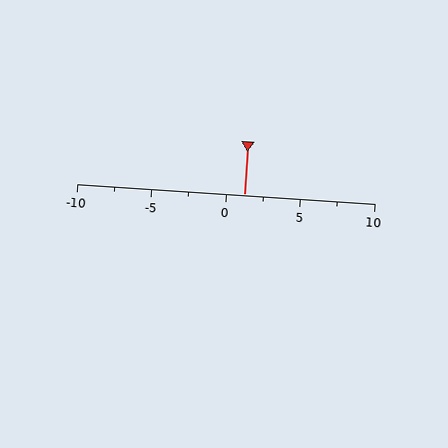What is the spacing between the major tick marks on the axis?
The major ticks are spaced 5 apart.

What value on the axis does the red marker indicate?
The marker indicates approximately 1.2.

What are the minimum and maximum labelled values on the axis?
The axis runs from -10 to 10.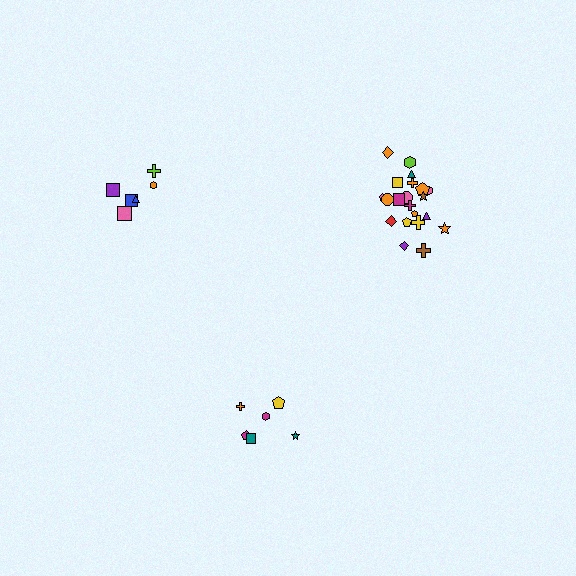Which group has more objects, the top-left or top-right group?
The top-right group.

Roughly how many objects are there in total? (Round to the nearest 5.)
Roughly 35 objects in total.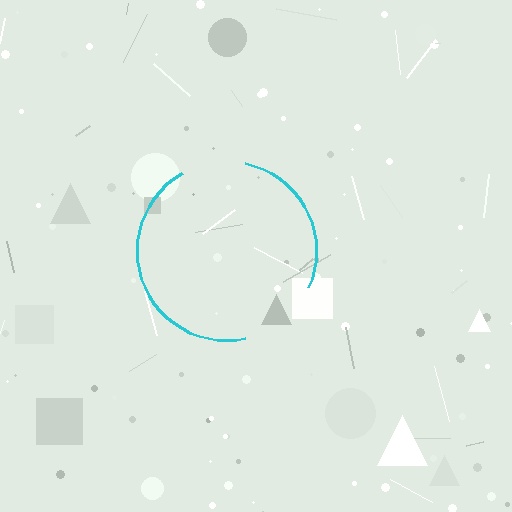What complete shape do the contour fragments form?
The contour fragments form a circle.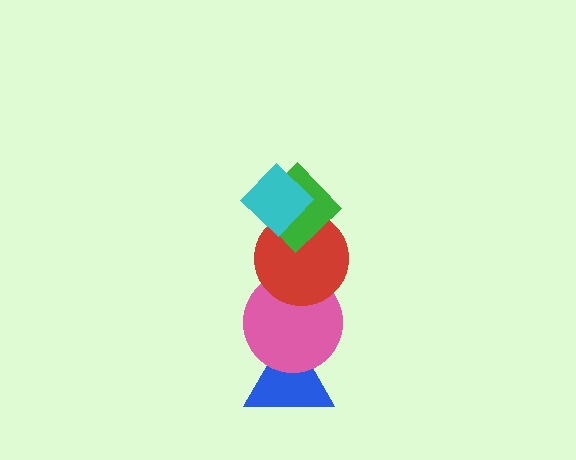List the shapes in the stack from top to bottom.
From top to bottom: the cyan diamond, the green diamond, the red circle, the pink circle, the blue triangle.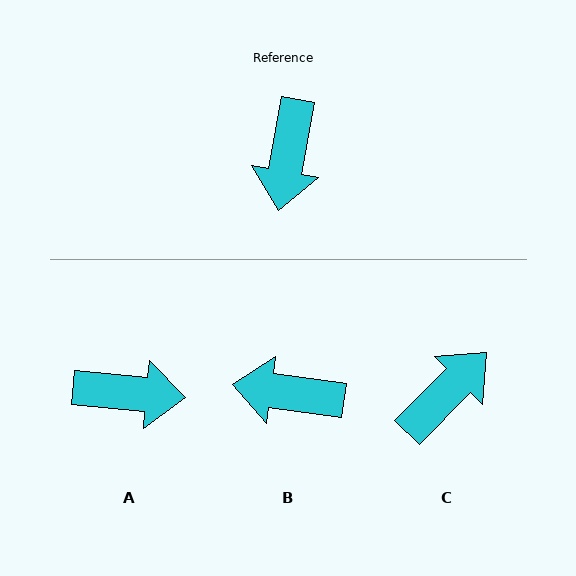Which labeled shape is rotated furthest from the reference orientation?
C, about 145 degrees away.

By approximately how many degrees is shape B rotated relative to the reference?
Approximately 88 degrees clockwise.